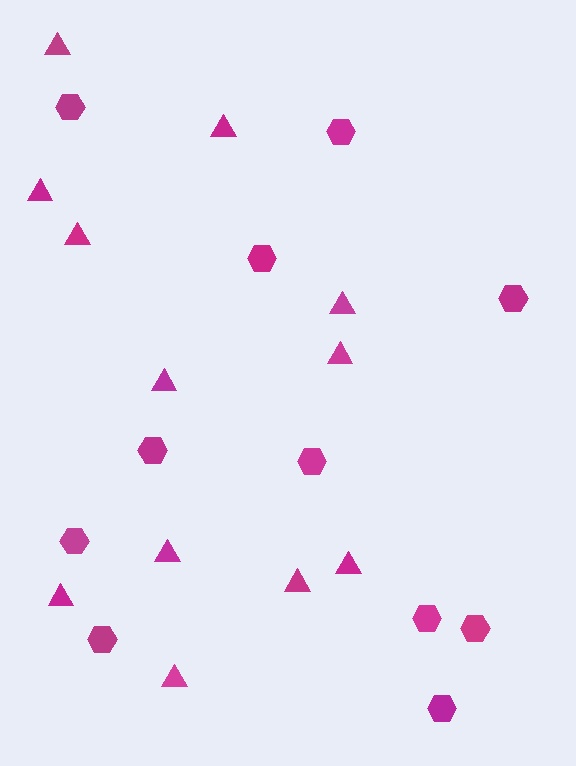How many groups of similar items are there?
There are 2 groups: one group of triangles (12) and one group of hexagons (11).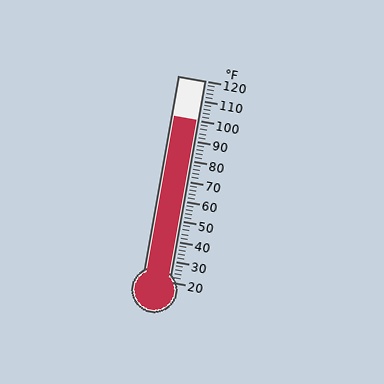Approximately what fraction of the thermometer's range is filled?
The thermometer is filled to approximately 80% of its range.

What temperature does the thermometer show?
The thermometer shows approximately 100°F.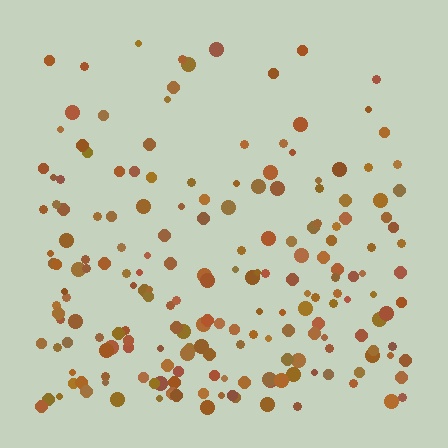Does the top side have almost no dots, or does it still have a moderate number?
Still a moderate number, just noticeably fewer than the bottom.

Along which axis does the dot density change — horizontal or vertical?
Vertical.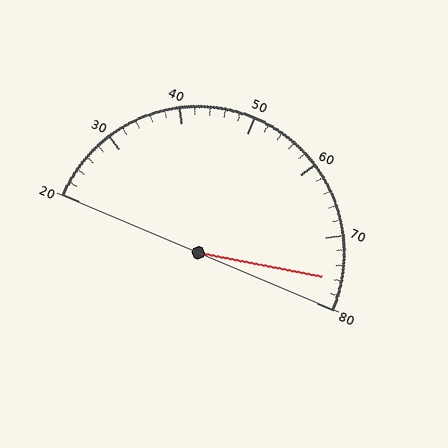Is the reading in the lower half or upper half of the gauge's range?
The reading is in the upper half of the range (20 to 80).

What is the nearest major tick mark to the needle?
The nearest major tick mark is 80.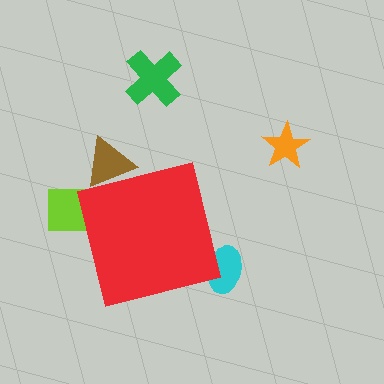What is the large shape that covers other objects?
A red square.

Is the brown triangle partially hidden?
Yes, the brown triangle is partially hidden behind the red square.